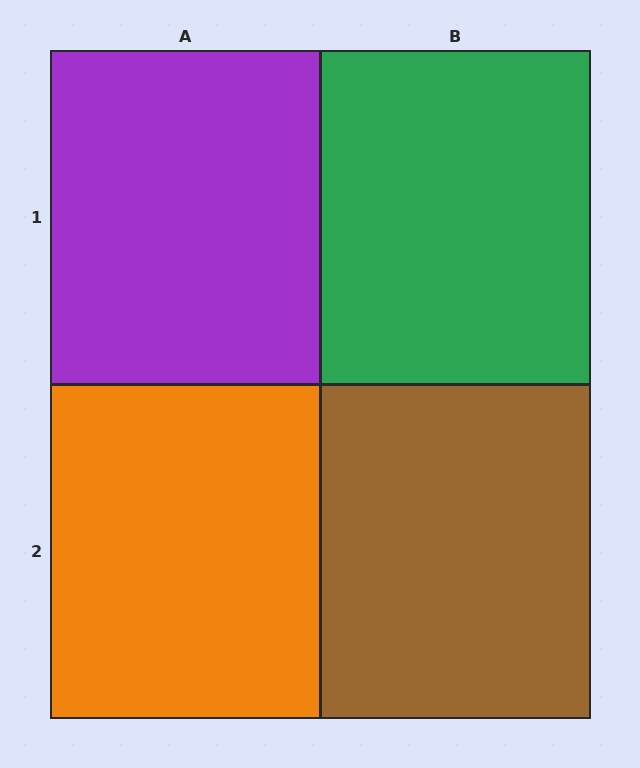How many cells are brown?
1 cell is brown.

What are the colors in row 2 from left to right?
Orange, brown.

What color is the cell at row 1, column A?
Purple.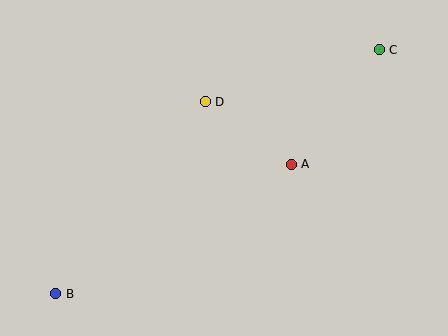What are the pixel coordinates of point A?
Point A is at (291, 164).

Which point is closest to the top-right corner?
Point C is closest to the top-right corner.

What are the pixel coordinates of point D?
Point D is at (205, 102).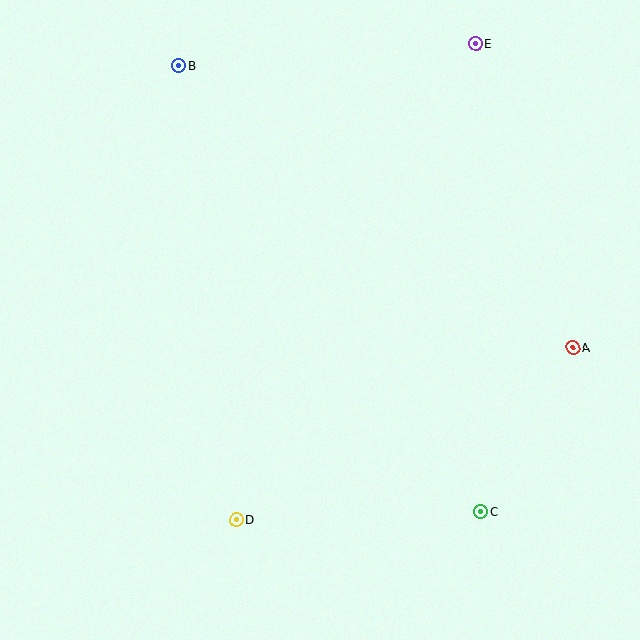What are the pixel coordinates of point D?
Point D is at (236, 520).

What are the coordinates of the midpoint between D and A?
The midpoint between D and A is at (405, 434).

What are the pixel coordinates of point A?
Point A is at (573, 348).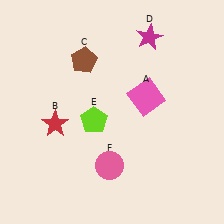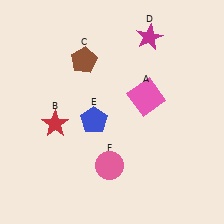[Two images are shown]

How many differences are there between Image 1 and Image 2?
There is 1 difference between the two images.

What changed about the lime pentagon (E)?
In Image 1, E is lime. In Image 2, it changed to blue.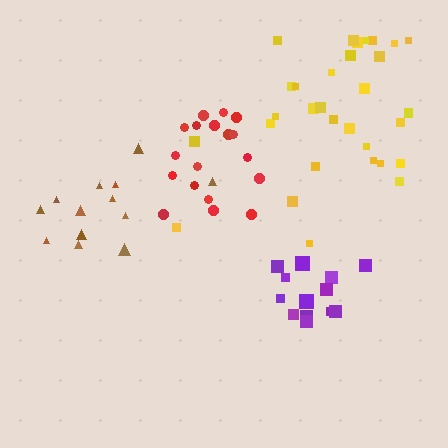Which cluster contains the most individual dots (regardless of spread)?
Yellow (33).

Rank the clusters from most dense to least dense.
purple, red, brown, yellow.